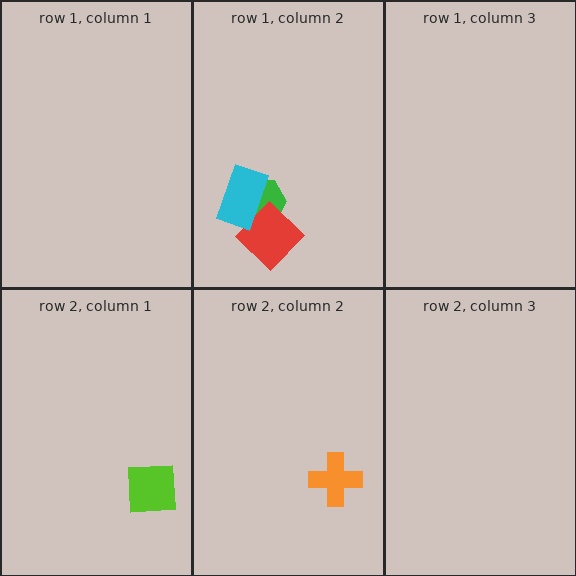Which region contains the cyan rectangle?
The row 1, column 2 region.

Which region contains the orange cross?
The row 2, column 2 region.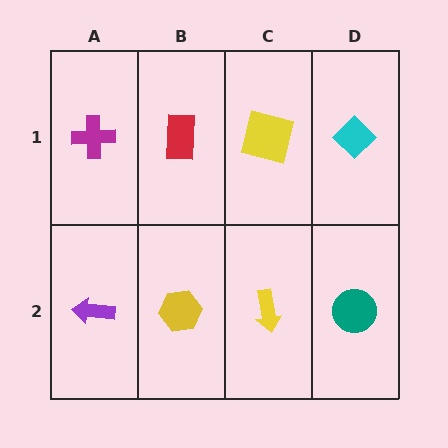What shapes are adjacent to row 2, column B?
A red rectangle (row 1, column B), a purple arrow (row 2, column A), a yellow arrow (row 2, column C).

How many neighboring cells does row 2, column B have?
3.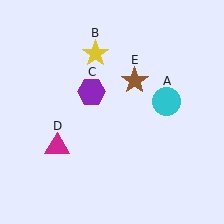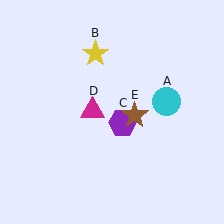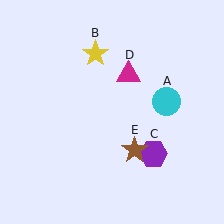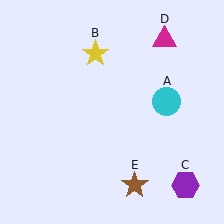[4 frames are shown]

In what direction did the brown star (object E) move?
The brown star (object E) moved down.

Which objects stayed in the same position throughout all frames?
Cyan circle (object A) and yellow star (object B) remained stationary.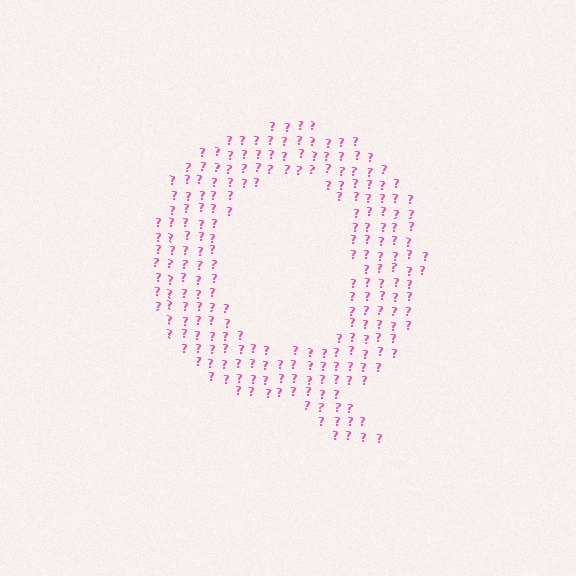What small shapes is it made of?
It is made of small question marks.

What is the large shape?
The large shape is the letter Q.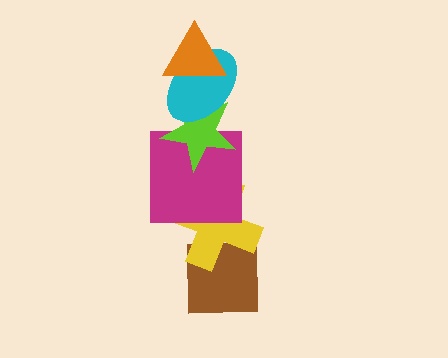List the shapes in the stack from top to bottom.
From top to bottom: the orange triangle, the cyan ellipse, the lime star, the magenta square, the yellow cross, the brown square.